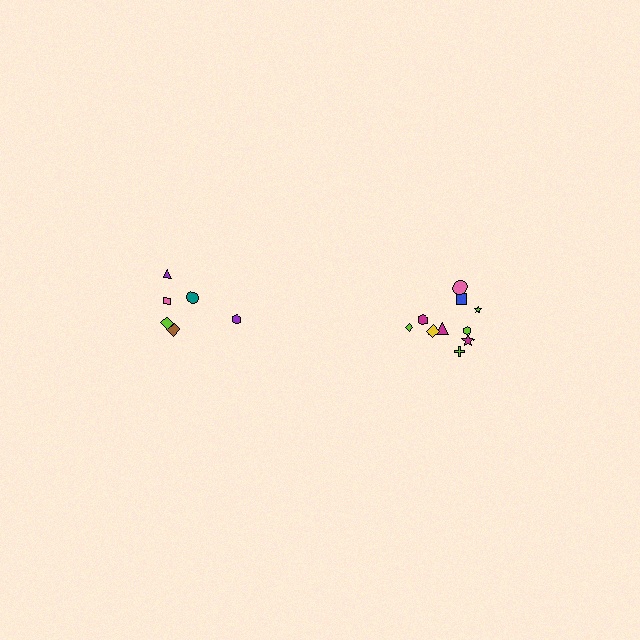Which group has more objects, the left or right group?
The right group.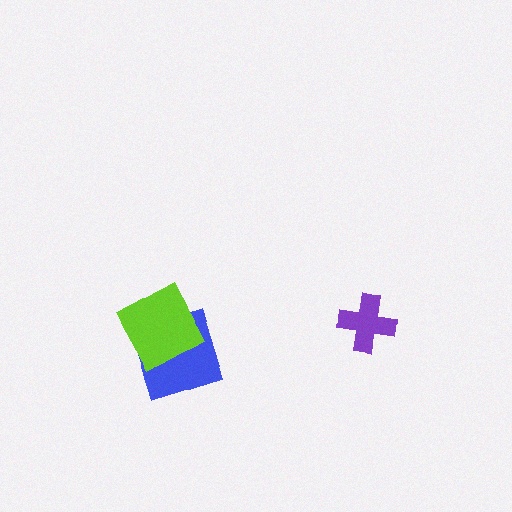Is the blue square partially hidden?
Yes, it is partially covered by another shape.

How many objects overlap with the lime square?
1 object overlaps with the lime square.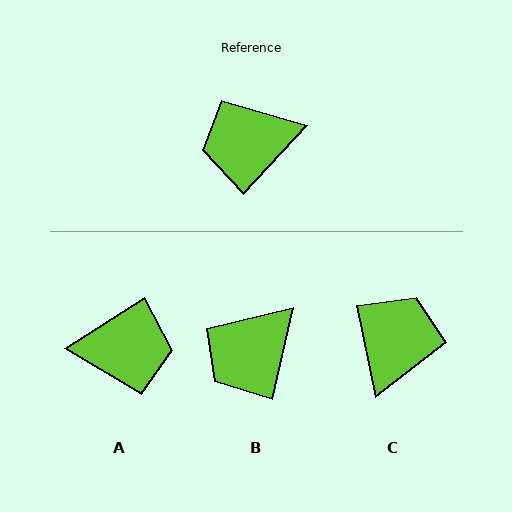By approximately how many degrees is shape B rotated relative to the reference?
Approximately 30 degrees counter-clockwise.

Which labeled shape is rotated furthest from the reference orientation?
A, about 165 degrees away.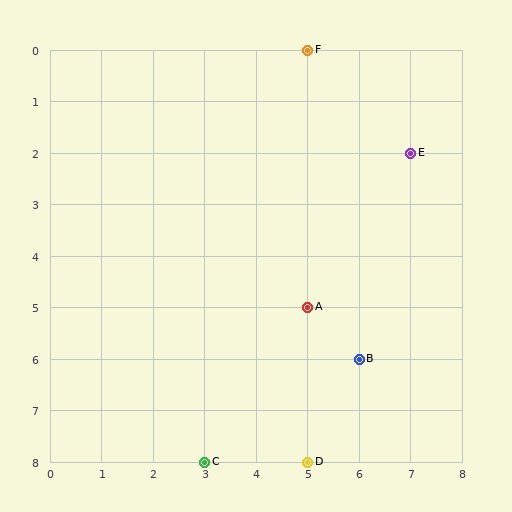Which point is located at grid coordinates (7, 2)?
Point E is at (7, 2).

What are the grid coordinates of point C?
Point C is at grid coordinates (3, 8).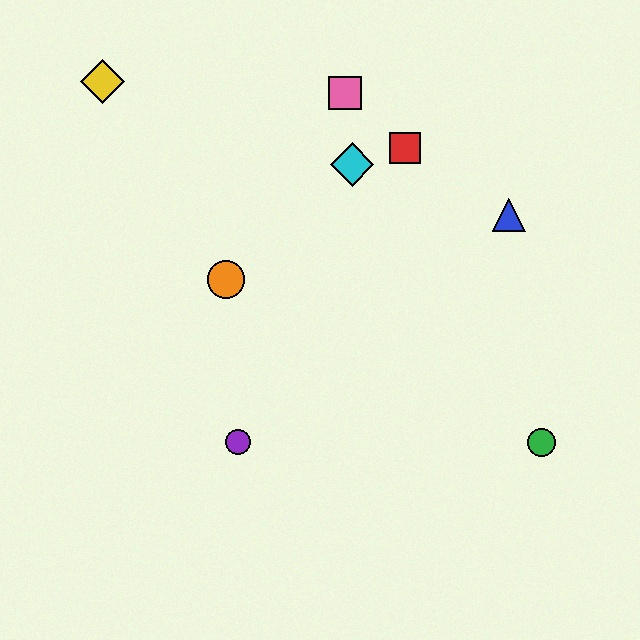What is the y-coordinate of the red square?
The red square is at y≈148.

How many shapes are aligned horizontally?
2 shapes (the green circle, the purple circle) are aligned horizontally.